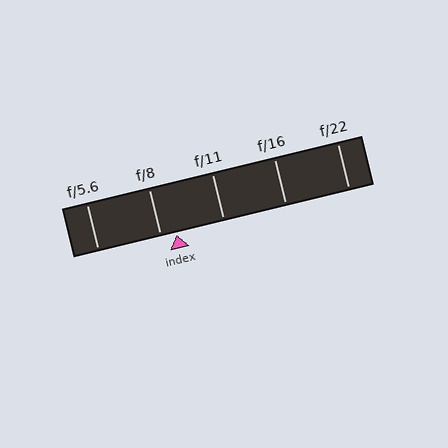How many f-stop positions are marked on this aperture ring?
There are 5 f-stop positions marked.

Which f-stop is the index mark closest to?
The index mark is closest to f/8.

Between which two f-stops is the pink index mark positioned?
The index mark is between f/8 and f/11.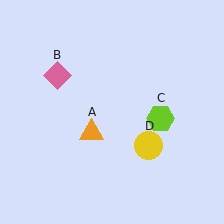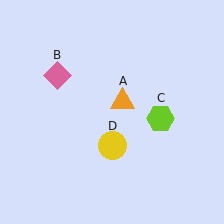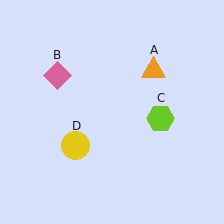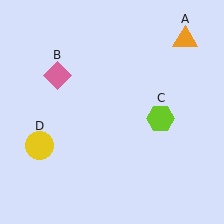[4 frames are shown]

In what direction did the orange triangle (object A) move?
The orange triangle (object A) moved up and to the right.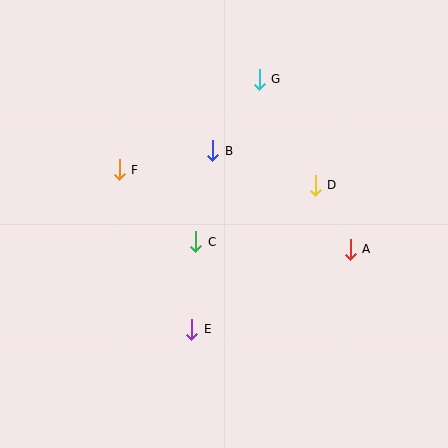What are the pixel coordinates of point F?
Point F is at (119, 170).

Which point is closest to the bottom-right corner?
Point A is closest to the bottom-right corner.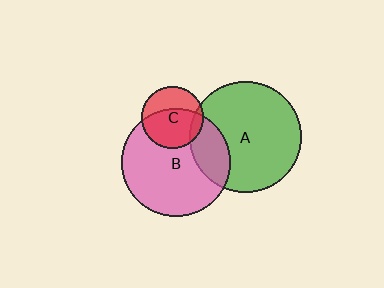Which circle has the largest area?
Circle A (green).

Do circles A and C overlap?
Yes.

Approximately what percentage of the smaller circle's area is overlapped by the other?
Approximately 10%.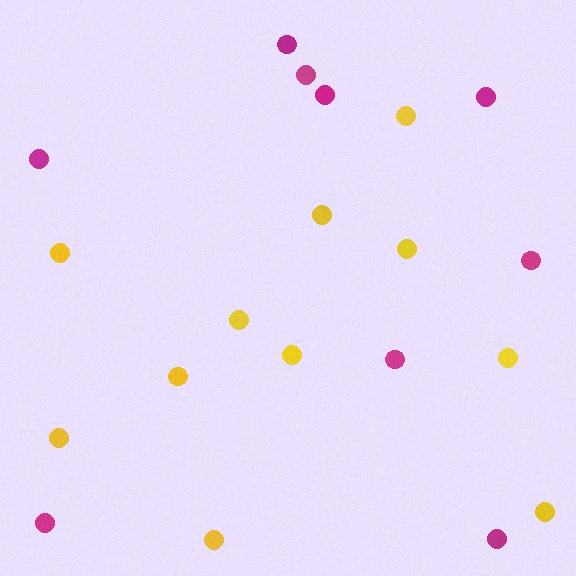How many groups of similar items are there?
There are 2 groups: one group of yellow circles (11) and one group of magenta circles (9).